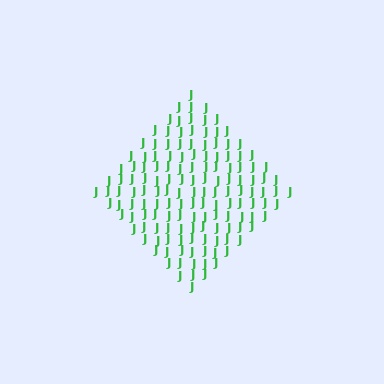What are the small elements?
The small elements are letter J's.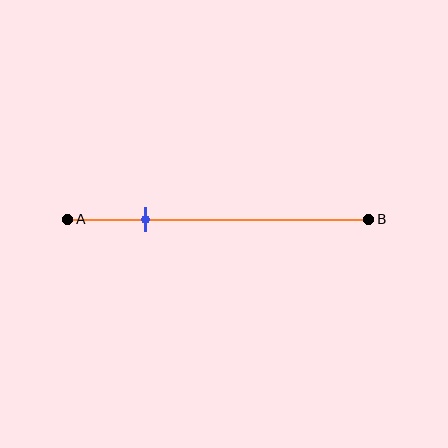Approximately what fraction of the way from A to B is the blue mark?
The blue mark is approximately 25% of the way from A to B.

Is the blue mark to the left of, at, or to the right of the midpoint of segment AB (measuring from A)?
The blue mark is to the left of the midpoint of segment AB.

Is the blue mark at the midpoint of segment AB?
No, the mark is at about 25% from A, not at the 50% midpoint.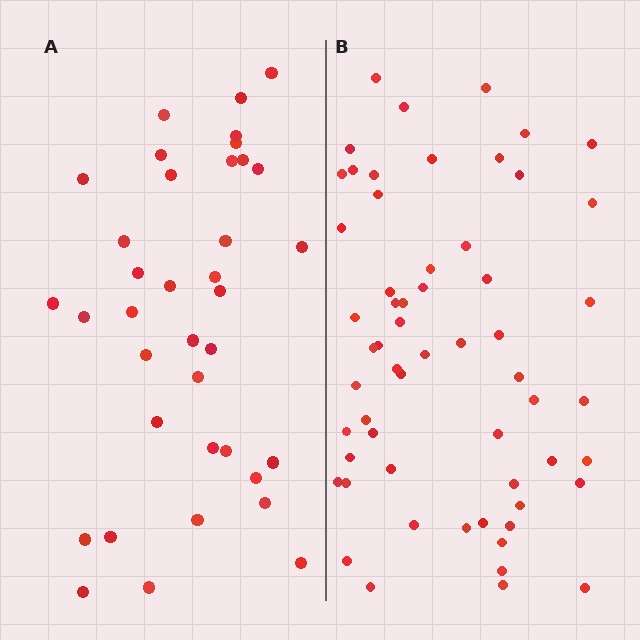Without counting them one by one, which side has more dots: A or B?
Region B (the right region) has more dots.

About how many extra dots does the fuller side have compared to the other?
Region B has approximately 20 more dots than region A.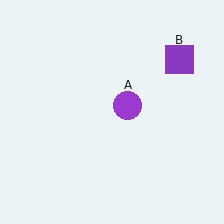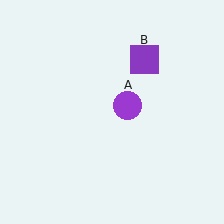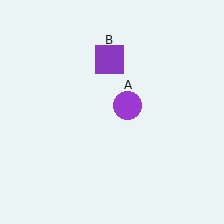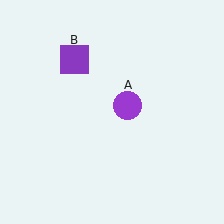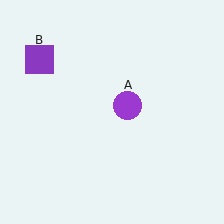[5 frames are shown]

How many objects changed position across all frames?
1 object changed position: purple square (object B).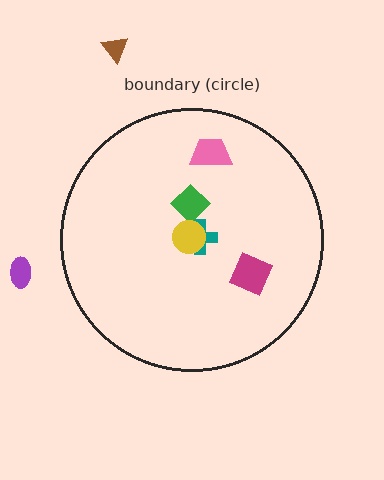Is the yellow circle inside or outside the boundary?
Inside.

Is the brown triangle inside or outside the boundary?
Outside.